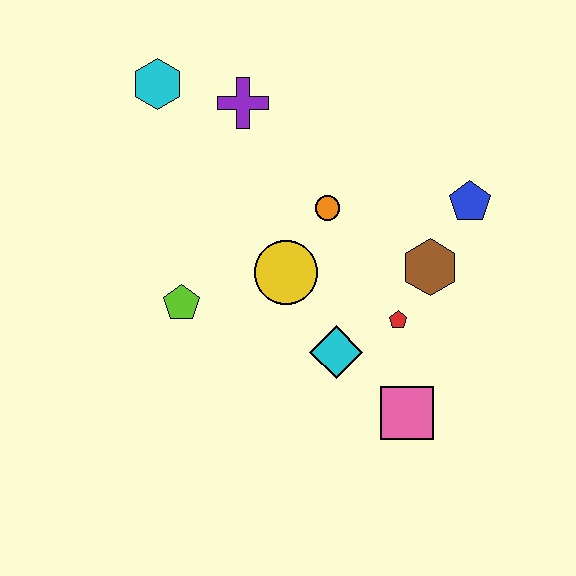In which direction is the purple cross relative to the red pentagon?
The purple cross is above the red pentagon.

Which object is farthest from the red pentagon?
The cyan hexagon is farthest from the red pentagon.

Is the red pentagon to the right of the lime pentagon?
Yes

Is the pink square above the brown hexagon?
No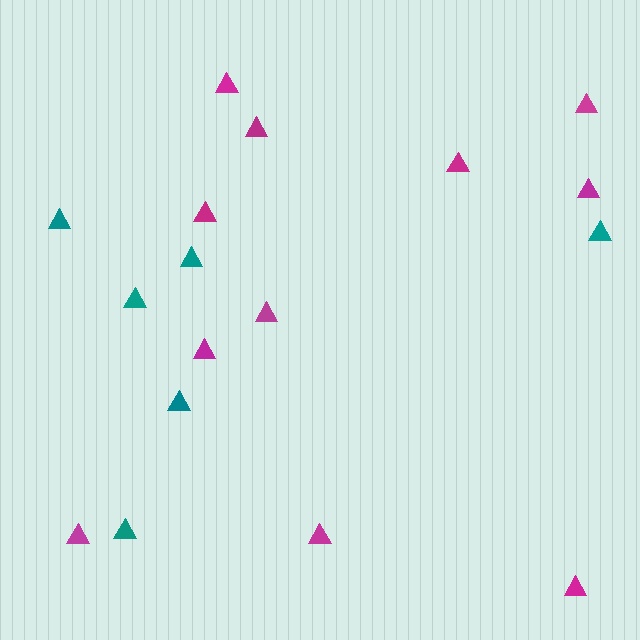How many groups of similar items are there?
There are 2 groups: one group of magenta triangles (11) and one group of teal triangles (6).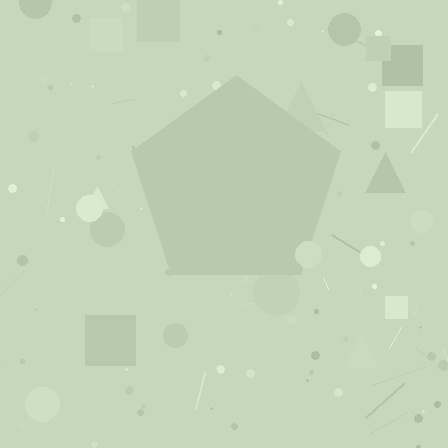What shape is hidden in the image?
A pentagon is hidden in the image.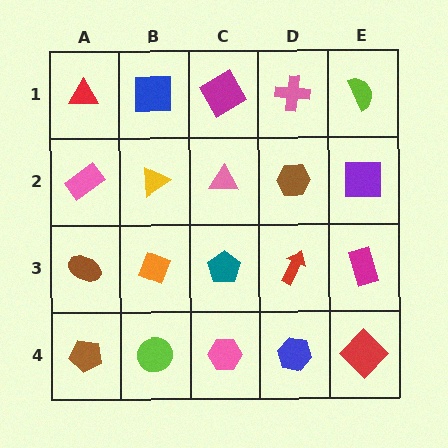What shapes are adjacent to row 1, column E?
A purple square (row 2, column E), a pink cross (row 1, column D).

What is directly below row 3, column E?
A red diamond.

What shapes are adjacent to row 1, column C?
A pink triangle (row 2, column C), a blue square (row 1, column B), a pink cross (row 1, column D).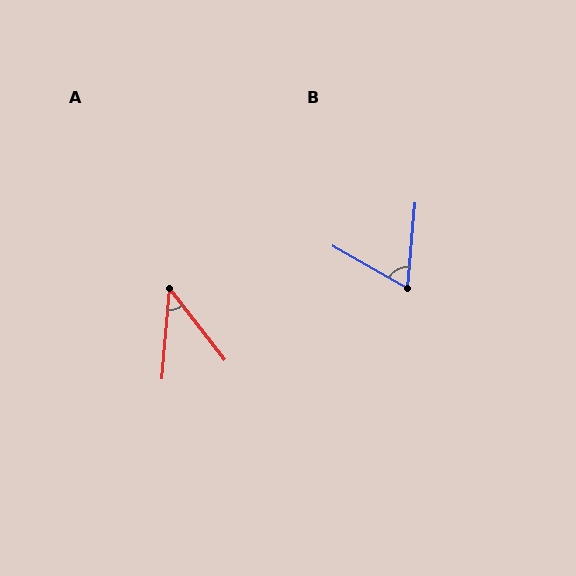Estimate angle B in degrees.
Approximately 65 degrees.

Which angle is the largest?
B, at approximately 65 degrees.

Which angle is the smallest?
A, at approximately 42 degrees.